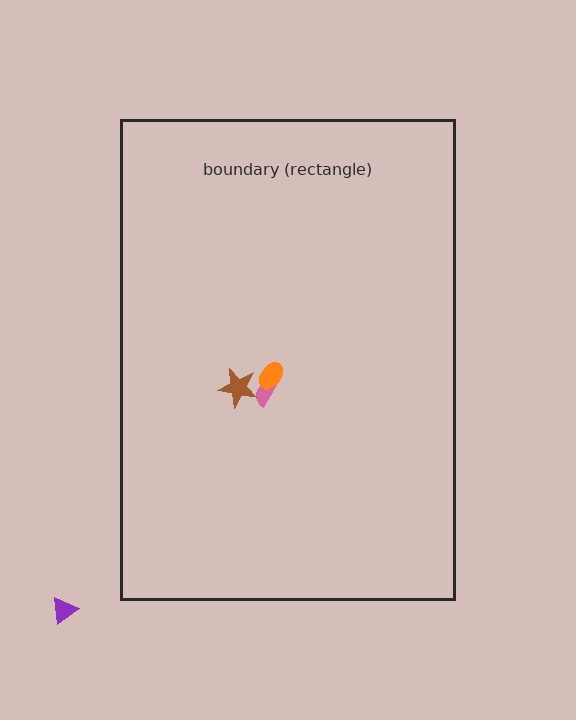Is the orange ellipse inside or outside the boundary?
Inside.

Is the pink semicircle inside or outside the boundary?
Inside.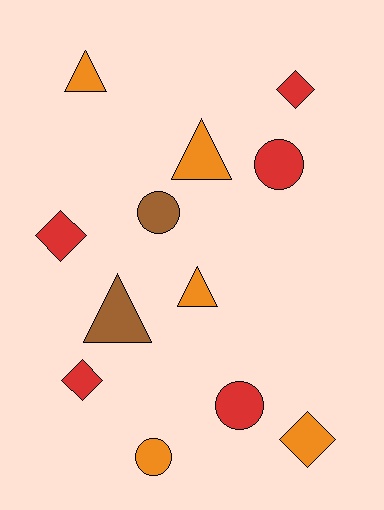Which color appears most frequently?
Red, with 5 objects.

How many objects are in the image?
There are 12 objects.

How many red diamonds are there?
There are 3 red diamonds.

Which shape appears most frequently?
Circle, with 4 objects.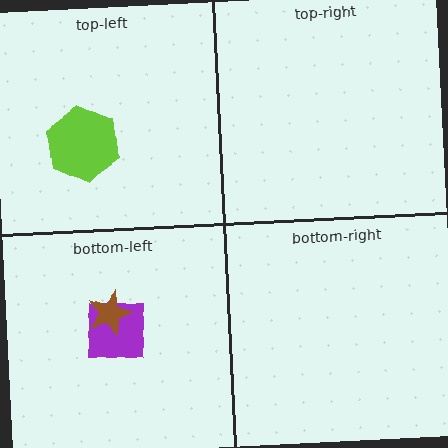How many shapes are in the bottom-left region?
2.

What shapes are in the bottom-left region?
The purple square, the brown star.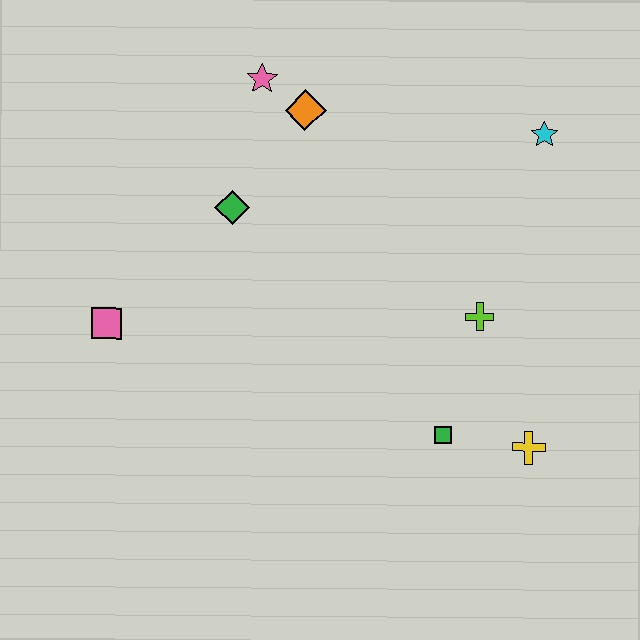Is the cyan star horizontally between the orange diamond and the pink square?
No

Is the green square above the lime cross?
No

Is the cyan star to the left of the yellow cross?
No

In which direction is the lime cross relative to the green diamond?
The lime cross is to the right of the green diamond.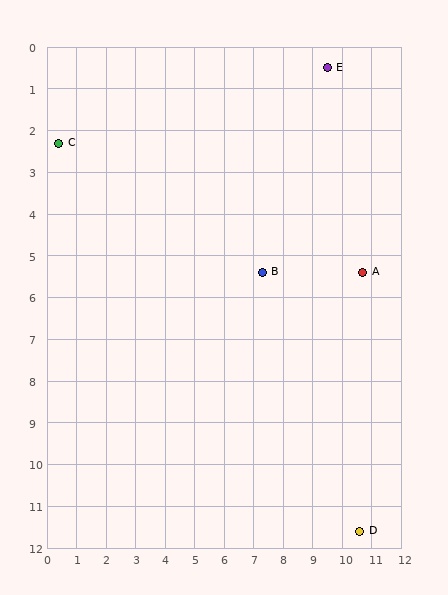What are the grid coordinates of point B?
Point B is at approximately (7.3, 5.4).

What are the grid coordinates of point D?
Point D is at approximately (10.6, 11.6).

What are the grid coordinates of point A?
Point A is at approximately (10.7, 5.4).